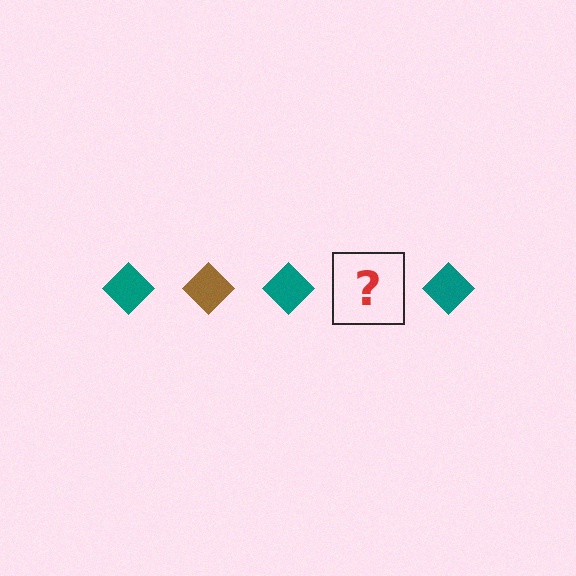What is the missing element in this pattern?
The missing element is a brown diamond.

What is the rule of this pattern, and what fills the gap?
The rule is that the pattern cycles through teal, brown diamonds. The gap should be filled with a brown diamond.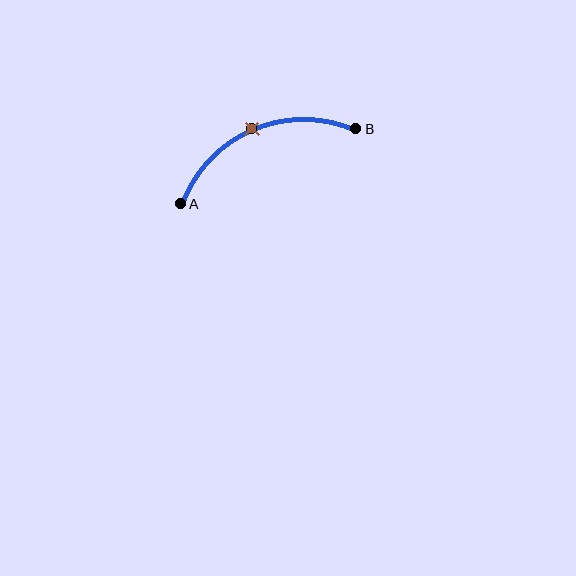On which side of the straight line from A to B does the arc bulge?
The arc bulges above the straight line connecting A and B.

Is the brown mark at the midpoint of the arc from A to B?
Yes. The brown mark lies on the arc at equal arc-length from both A and B — it is the arc midpoint.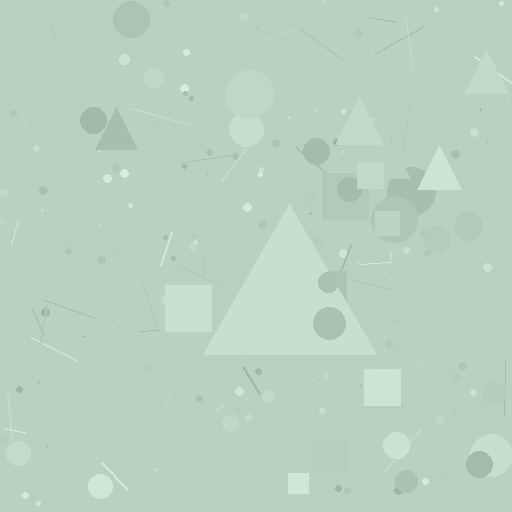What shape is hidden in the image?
A triangle is hidden in the image.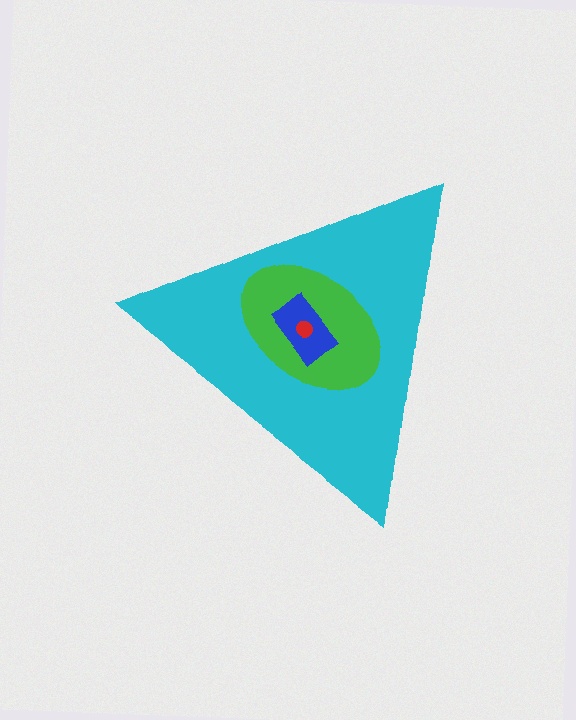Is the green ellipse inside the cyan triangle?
Yes.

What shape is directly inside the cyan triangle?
The green ellipse.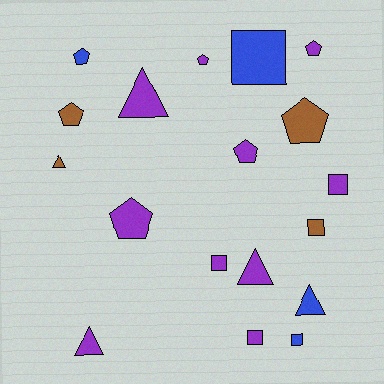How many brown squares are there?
There is 1 brown square.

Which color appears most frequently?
Purple, with 10 objects.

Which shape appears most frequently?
Pentagon, with 7 objects.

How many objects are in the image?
There are 18 objects.